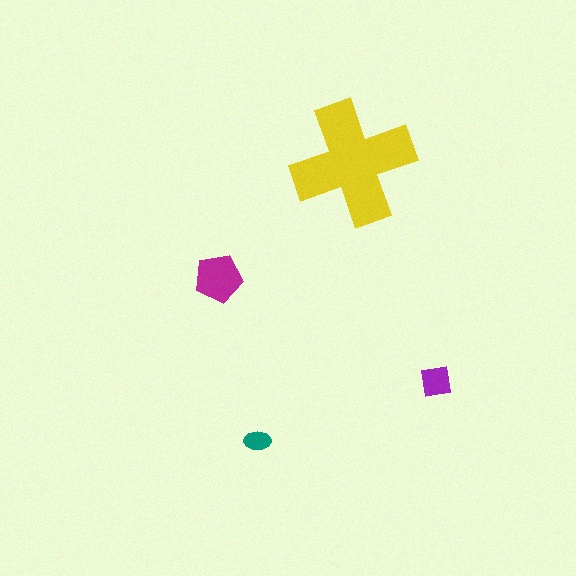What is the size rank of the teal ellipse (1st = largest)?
4th.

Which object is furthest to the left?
The magenta pentagon is leftmost.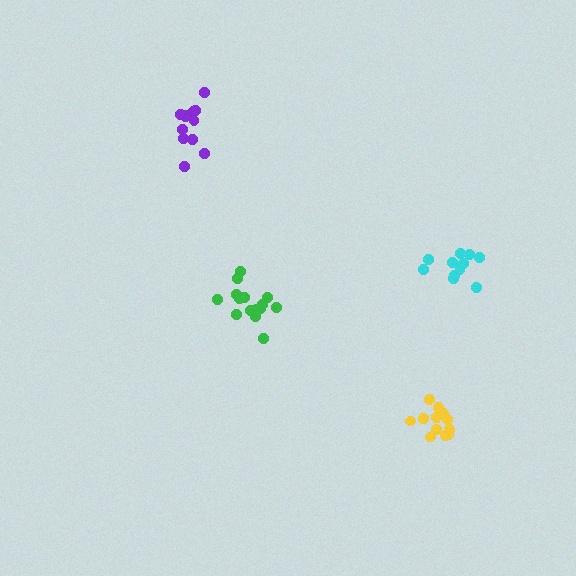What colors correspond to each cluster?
The clusters are colored: green, purple, cyan, yellow.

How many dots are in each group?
Group 1: 15 dots, Group 2: 12 dots, Group 3: 12 dots, Group 4: 13 dots (52 total).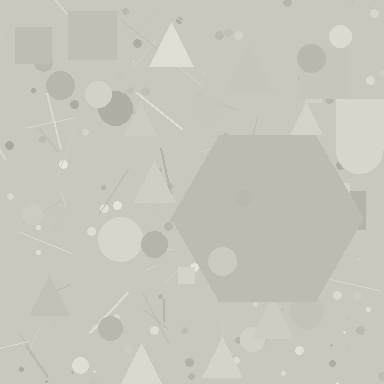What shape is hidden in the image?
A hexagon is hidden in the image.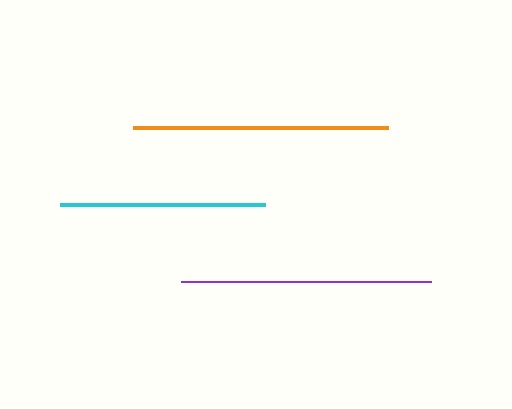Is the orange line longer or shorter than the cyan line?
The orange line is longer than the cyan line.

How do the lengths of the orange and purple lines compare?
The orange and purple lines are approximately the same length.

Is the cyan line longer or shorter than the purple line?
The purple line is longer than the cyan line.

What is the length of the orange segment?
The orange segment is approximately 255 pixels long.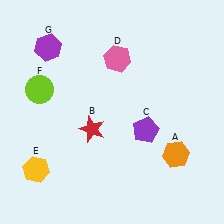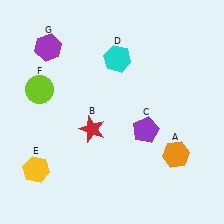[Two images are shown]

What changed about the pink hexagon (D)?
In Image 1, D is pink. In Image 2, it changed to cyan.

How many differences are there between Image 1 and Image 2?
There is 1 difference between the two images.